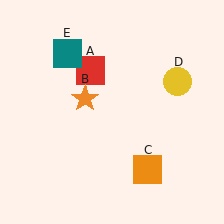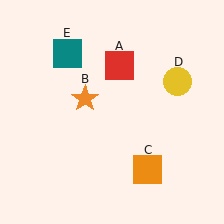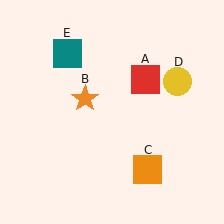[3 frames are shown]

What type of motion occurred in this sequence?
The red square (object A) rotated clockwise around the center of the scene.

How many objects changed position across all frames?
1 object changed position: red square (object A).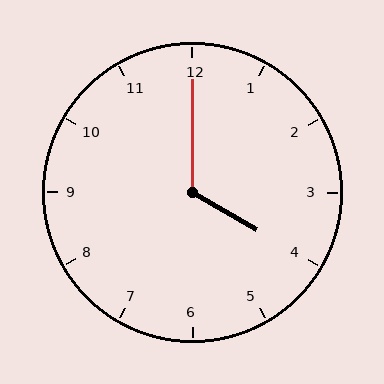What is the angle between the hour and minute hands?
Approximately 120 degrees.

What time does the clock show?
4:00.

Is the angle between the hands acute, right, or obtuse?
It is obtuse.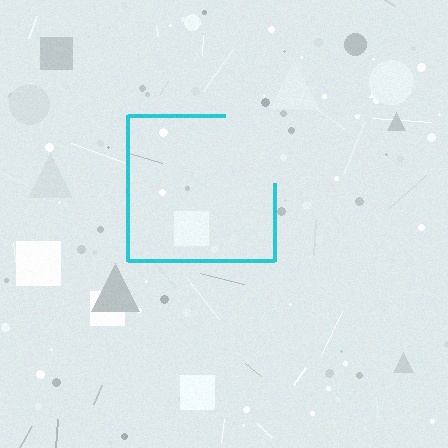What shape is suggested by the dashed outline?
The dashed outline suggests a square.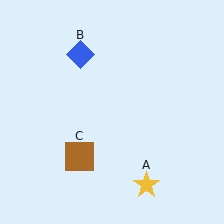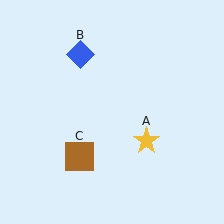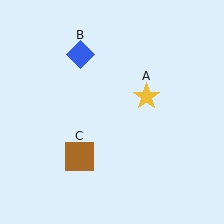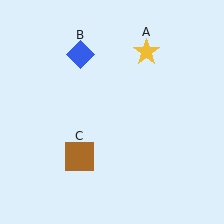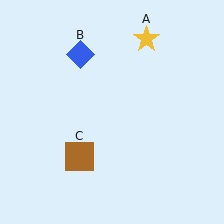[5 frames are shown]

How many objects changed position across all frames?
1 object changed position: yellow star (object A).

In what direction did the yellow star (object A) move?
The yellow star (object A) moved up.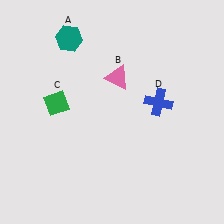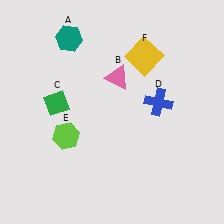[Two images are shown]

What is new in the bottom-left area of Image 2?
A lime hexagon (E) was added in the bottom-left area of Image 2.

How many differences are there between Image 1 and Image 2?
There are 2 differences between the two images.